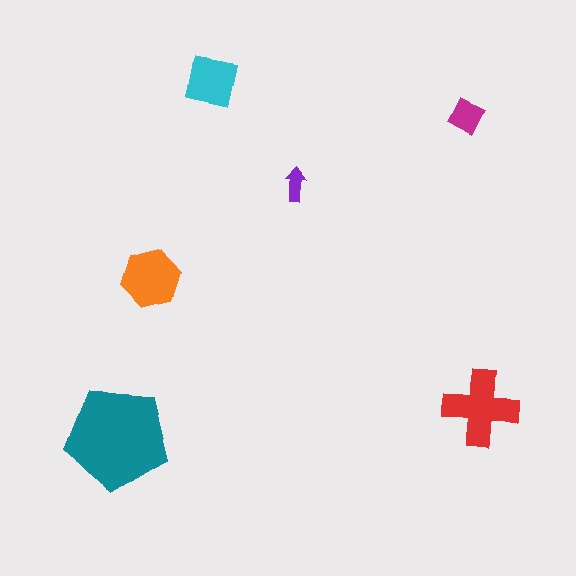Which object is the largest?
The teal pentagon.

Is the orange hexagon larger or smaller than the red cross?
Smaller.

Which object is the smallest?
The purple arrow.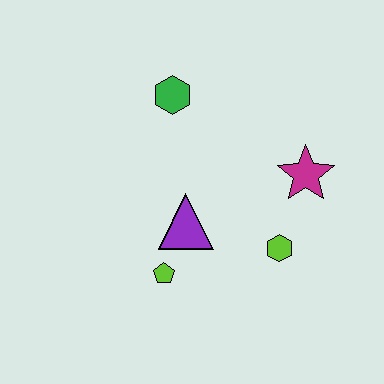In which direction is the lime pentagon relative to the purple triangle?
The lime pentagon is below the purple triangle.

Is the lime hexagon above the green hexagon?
No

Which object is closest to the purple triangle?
The lime pentagon is closest to the purple triangle.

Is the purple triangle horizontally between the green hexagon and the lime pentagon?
No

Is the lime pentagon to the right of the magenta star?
No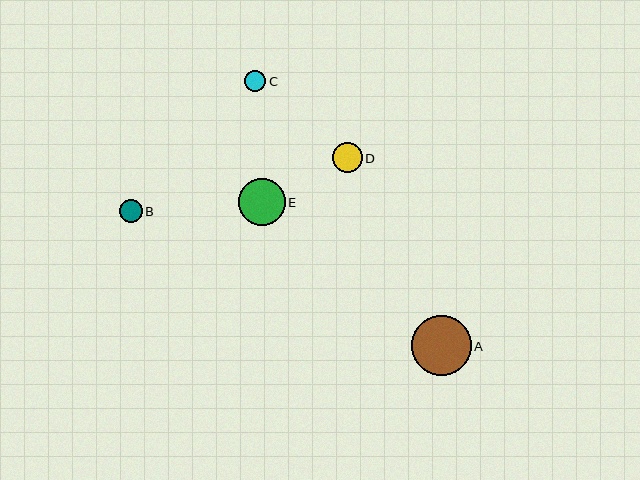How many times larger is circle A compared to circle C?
Circle A is approximately 2.9 times the size of circle C.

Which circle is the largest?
Circle A is the largest with a size of approximately 60 pixels.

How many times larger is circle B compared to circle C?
Circle B is approximately 1.1 times the size of circle C.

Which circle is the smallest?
Circle C is the smallest with a size of approximately 21 pixels.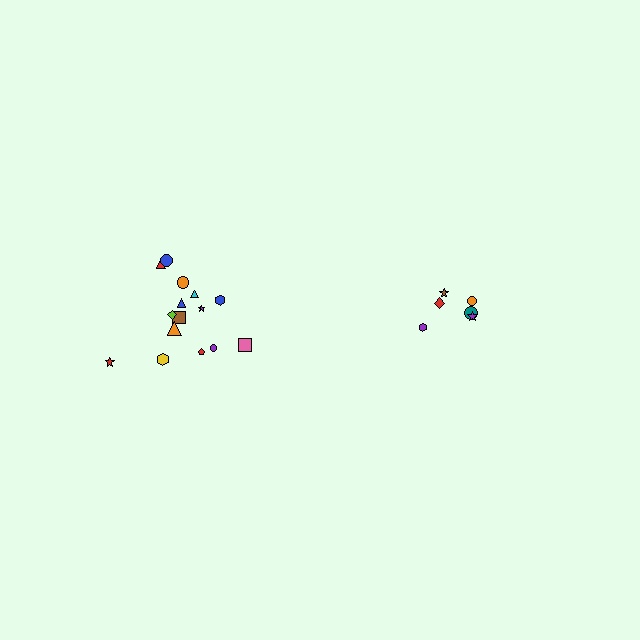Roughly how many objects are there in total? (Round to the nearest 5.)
Roughly 20 objects in total.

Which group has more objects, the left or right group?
The left group.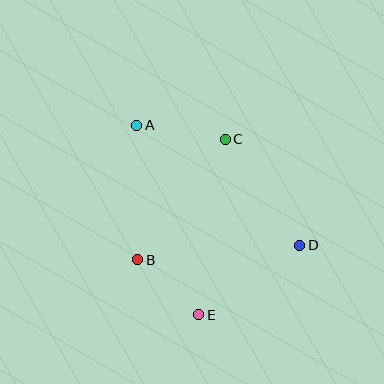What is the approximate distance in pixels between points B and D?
The distance between B and D is approximately 163 pixels.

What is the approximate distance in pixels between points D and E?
The distance between D and E is approximately 123 pixels.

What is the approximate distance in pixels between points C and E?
The distance between C and E is approximately 178 pixels.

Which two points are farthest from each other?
Points A and D are farthest from each other.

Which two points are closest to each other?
Points B and E are closest to each other.